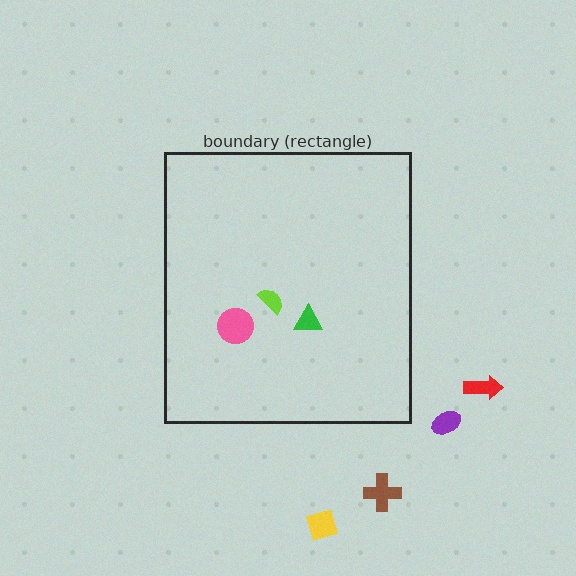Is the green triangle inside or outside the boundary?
Inside.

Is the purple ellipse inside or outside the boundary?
Outside.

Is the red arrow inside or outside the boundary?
Outside.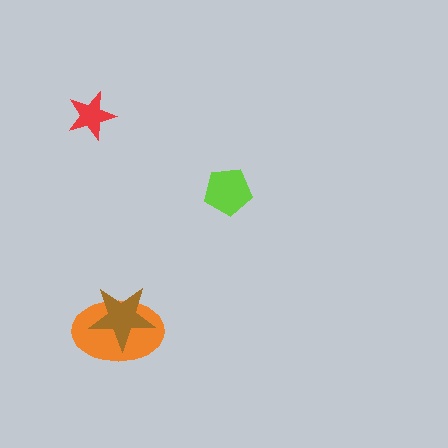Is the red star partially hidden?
No, no other shape covers it.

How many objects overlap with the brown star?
1 object overlaps with the brown star.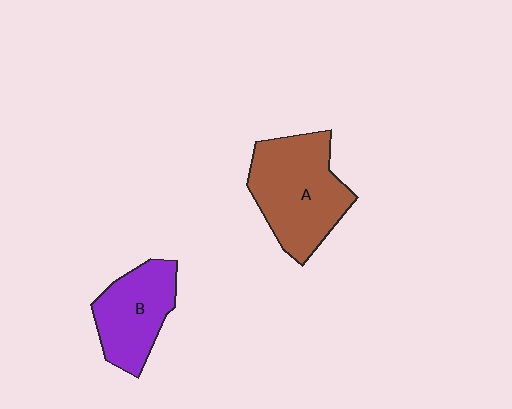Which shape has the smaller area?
Shape B (purple).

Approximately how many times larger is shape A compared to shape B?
Approximately 1.4 times.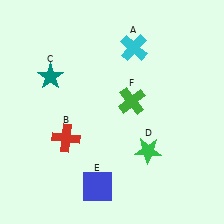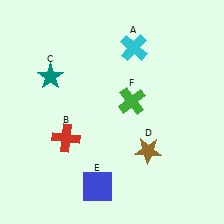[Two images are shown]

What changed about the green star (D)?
In Image 1, D is green. In Image 2, it changed to brown.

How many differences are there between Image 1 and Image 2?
There is 1 difference between the two images.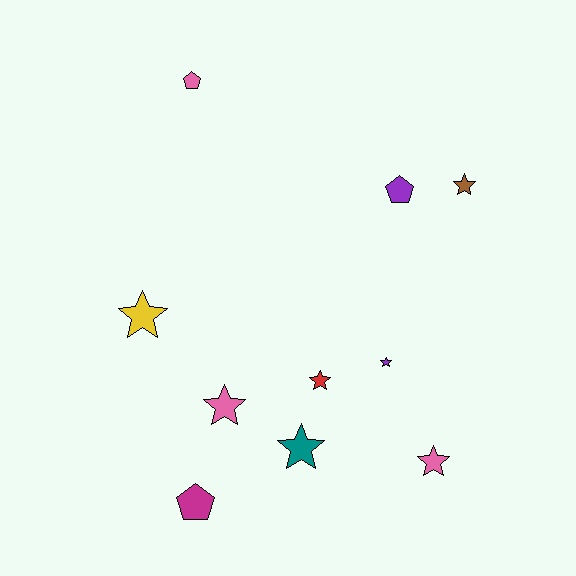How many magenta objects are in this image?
There is 1 magenta object.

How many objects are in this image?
There are 10 objects.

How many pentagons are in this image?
There are 3 pentagons.